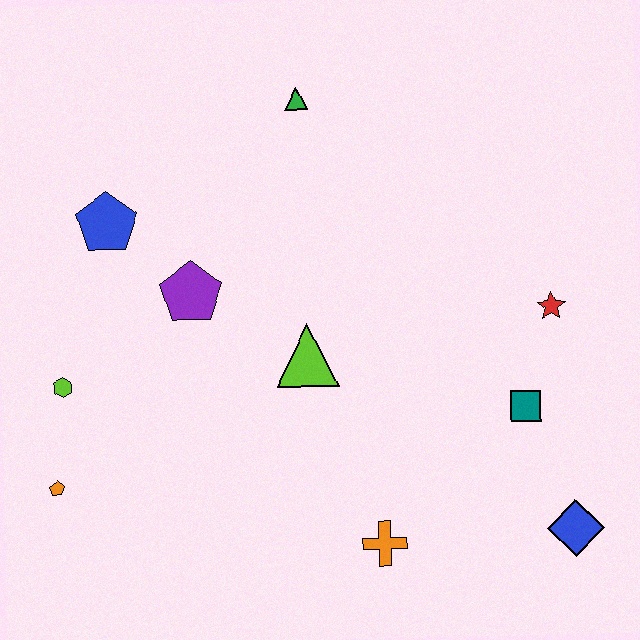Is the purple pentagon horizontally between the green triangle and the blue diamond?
No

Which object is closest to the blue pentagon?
The purple pentagon is closest to the blue pentagon.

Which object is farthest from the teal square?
The orange pentagon is farthest from the teal square.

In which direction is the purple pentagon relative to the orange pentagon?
The purple pentagon is above the orange pentagon.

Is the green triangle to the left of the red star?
Yes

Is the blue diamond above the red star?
No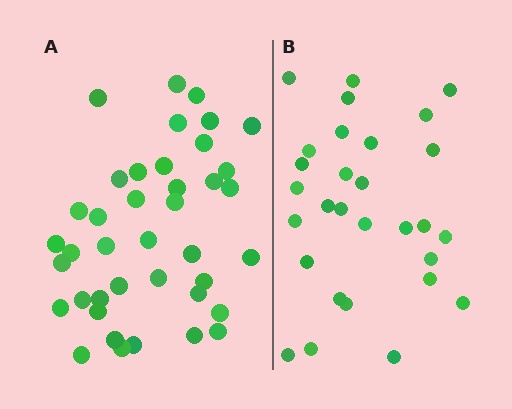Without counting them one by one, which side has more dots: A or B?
Region A (the left region) has more dots.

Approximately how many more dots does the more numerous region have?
Region A has roughly 12 or so more dots than region B.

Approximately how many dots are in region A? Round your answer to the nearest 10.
About 40 dots.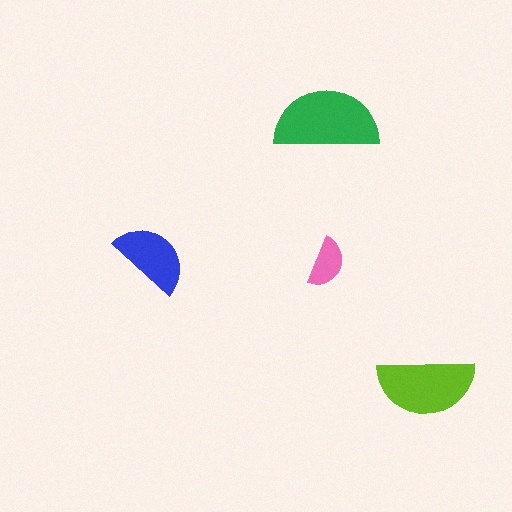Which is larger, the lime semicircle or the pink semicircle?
The lime one.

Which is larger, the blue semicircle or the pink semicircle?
The blue one.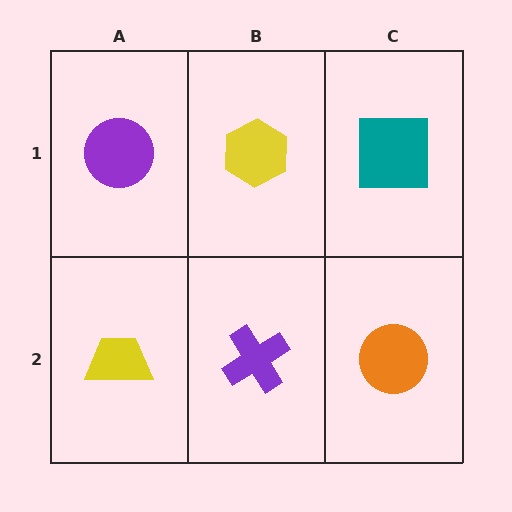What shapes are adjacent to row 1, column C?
An orange circle (row 2, column C), a yellow hexagon (row 1, column B).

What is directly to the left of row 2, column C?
A purple cross.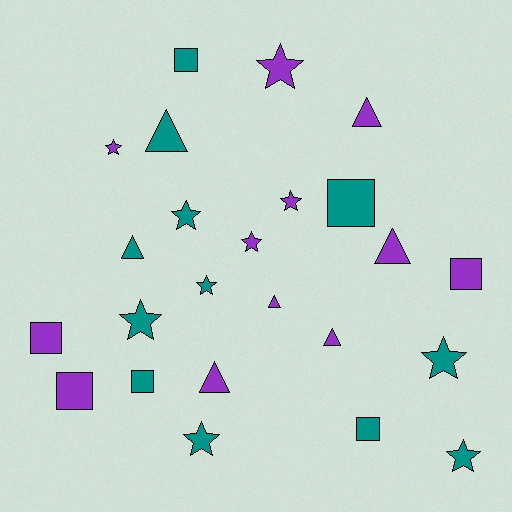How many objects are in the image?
There are 24 objects.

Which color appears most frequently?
Teal, with 12 objects.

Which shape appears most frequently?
Star, with 10 objects.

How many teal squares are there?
There are 4 teal squares.